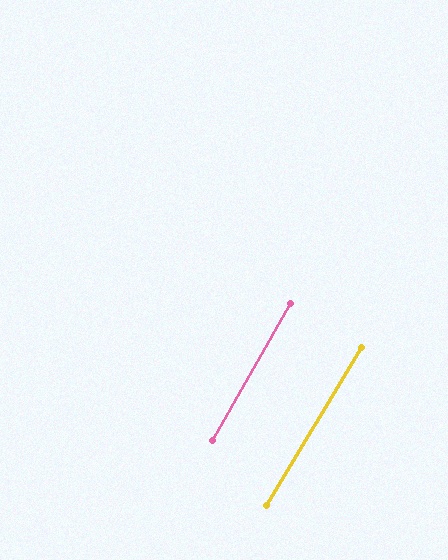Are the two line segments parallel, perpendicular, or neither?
Parallel — their directions differ by only 1.4°.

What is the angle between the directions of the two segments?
Approximately 1 degree.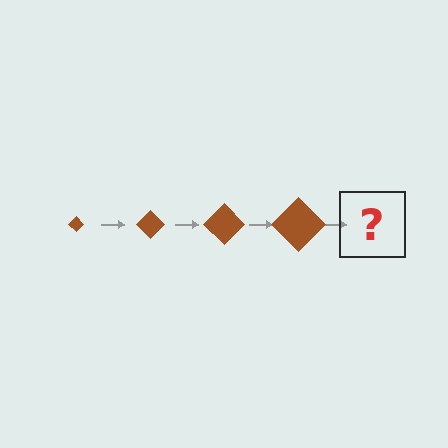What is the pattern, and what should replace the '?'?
The pattern is that the diamond gets progressively larger each step. The '?' should be a brown diamond, larger than the previous one.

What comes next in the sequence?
The next element should be a brown diamond, larger than the previous one.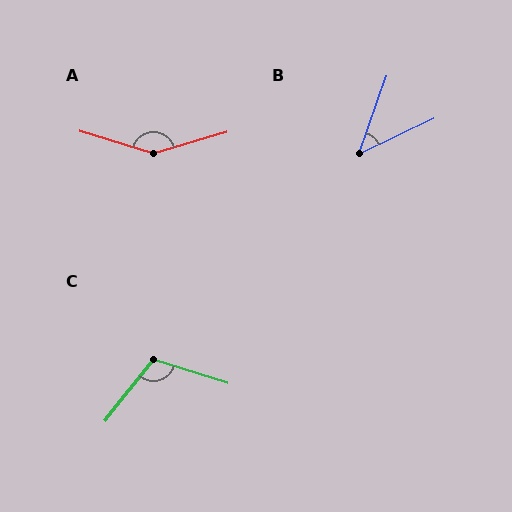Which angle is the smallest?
B, at approximately 45 degrees.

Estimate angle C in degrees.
Approximately 111 degrees.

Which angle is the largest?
A, at approximately 146 degrees.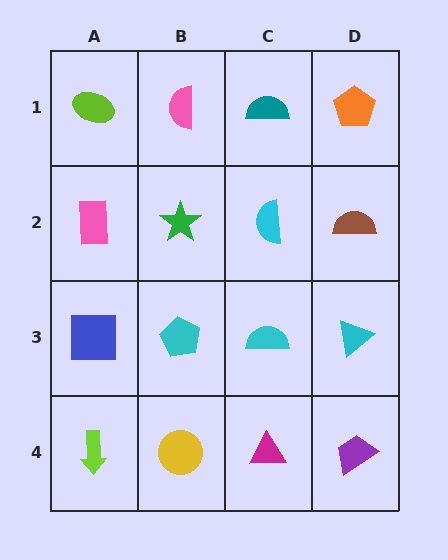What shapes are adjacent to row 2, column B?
A pink semicircle (row 1, column B), a cyan pentagon (row 3, column B), a pink rectangle (row 2, column A), a cyan semicircle (row 2, column C).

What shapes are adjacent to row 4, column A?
A blue square (row 3, column A), a yellow circle (row 4, column B).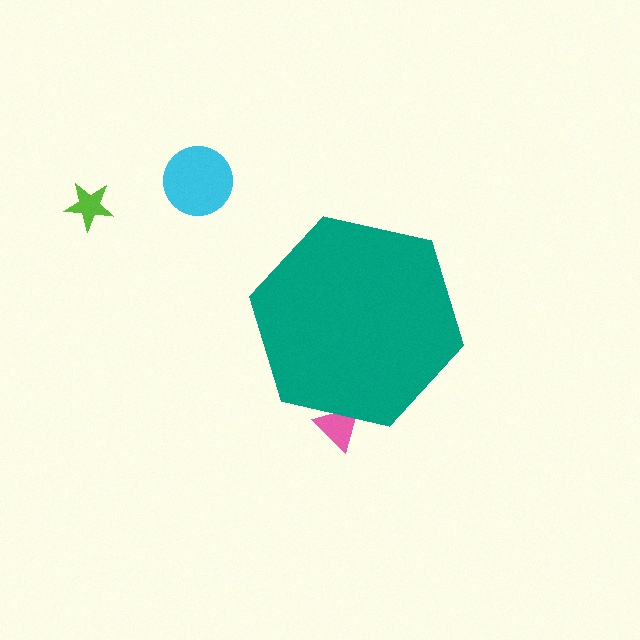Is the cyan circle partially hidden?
No, the cyan circle is fully visible.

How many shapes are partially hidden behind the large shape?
1 shape is partially hidden.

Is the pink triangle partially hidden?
Yes, the pink triangle is partially hidden behind the teal hexagon.